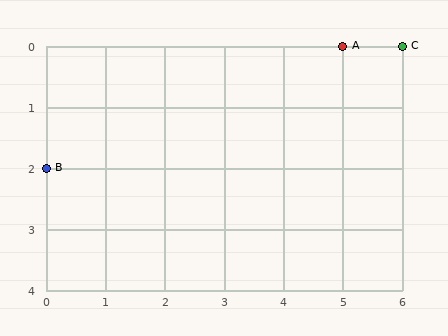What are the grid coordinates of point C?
Point C is at grid coordinates (6, 0).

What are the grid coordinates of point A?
Point A is at grid coordinates (5, 0).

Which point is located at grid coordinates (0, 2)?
Point B is at (0, 2).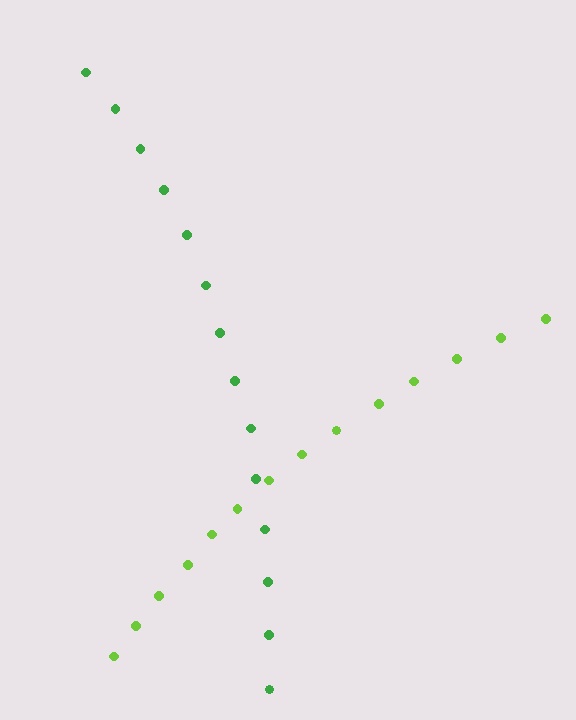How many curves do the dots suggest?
There are 2 distinct paths.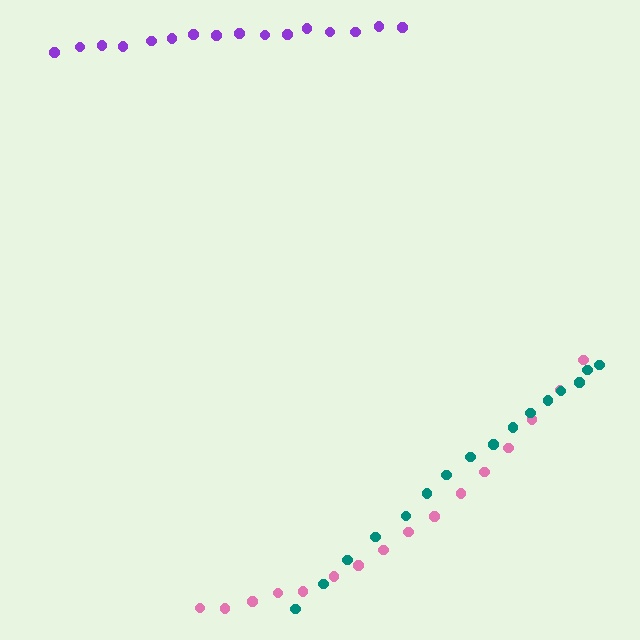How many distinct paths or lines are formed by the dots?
There are 3 distinct paths.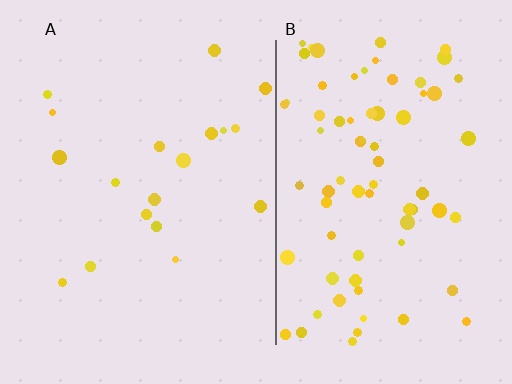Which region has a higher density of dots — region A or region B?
B (the right).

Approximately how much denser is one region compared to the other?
Approximately 4.1× — region B over region A.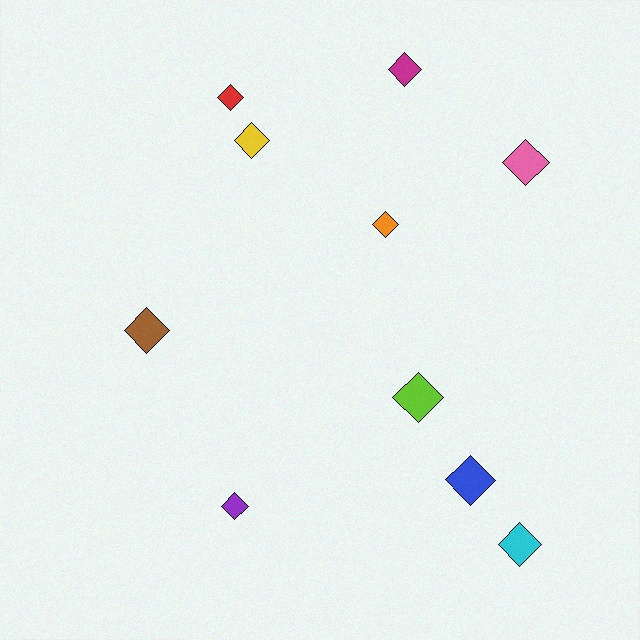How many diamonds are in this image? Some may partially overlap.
There are 10 diamonds.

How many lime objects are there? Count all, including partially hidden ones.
There is 1 lime object.